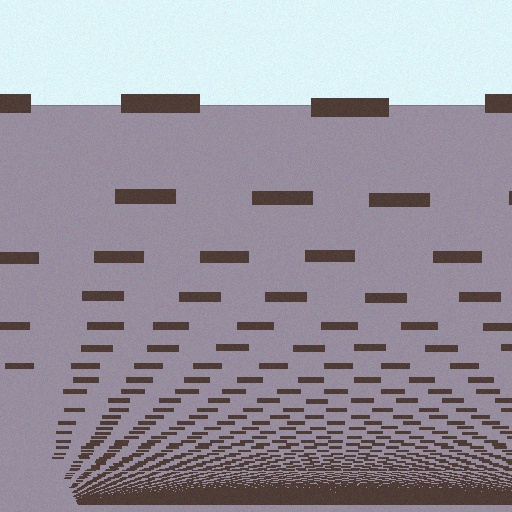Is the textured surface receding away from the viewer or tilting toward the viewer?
The surface appears to tilt toward the viewer. Texture elements get larger and sparser toward the top.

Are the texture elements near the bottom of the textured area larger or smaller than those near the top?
Smaller. The gradient is inverted — elements near the bottom are smaller and denser.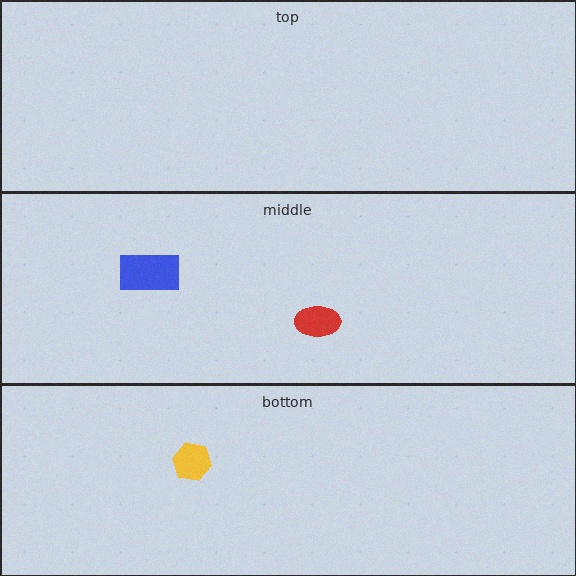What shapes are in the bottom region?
The yellow hexagon.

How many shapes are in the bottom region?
1.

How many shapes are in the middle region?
2.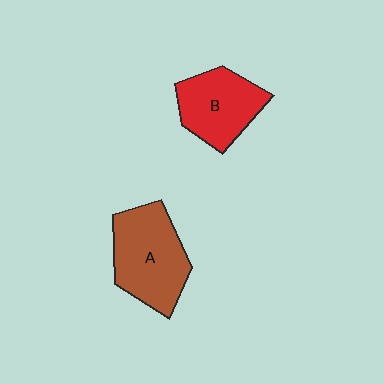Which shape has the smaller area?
Shape B (red).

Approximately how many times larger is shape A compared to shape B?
Approximately 1.3 times.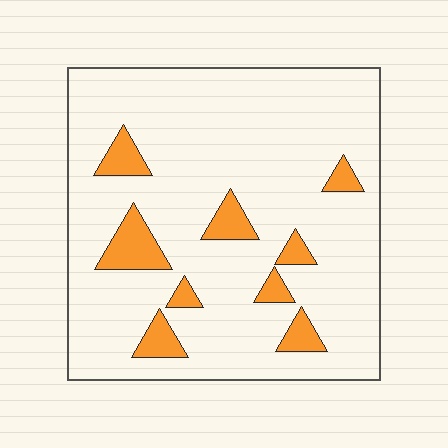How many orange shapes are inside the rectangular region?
9.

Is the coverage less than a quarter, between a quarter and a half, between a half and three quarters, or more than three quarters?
Less than a quarter.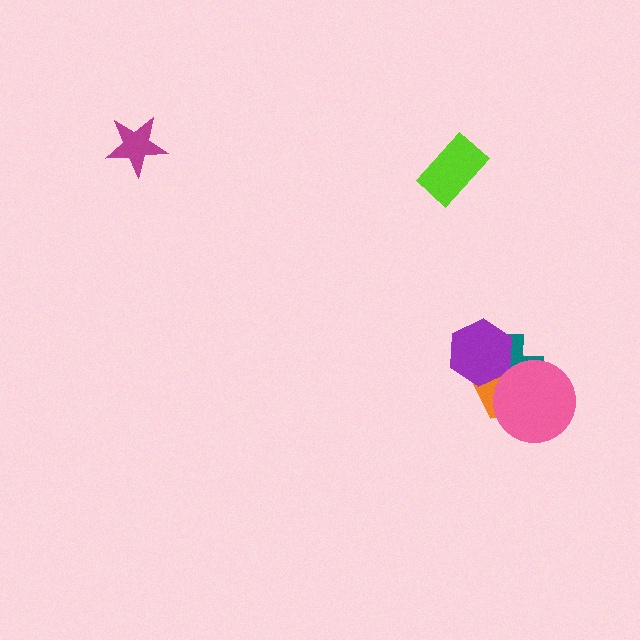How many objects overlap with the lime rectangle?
0 objects overlap with the lime rectangle.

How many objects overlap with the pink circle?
2 objects overlap with the pink circle.